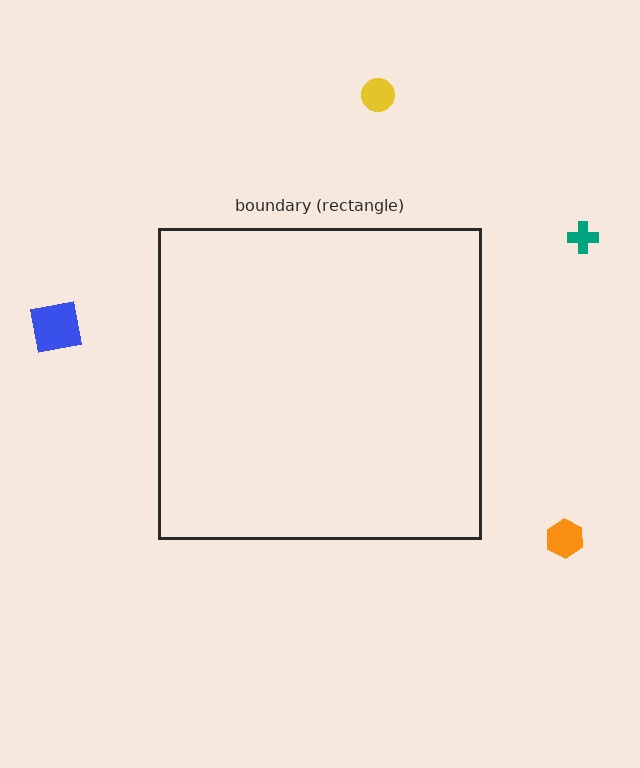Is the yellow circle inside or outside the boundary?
Outside.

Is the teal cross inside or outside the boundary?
Outside.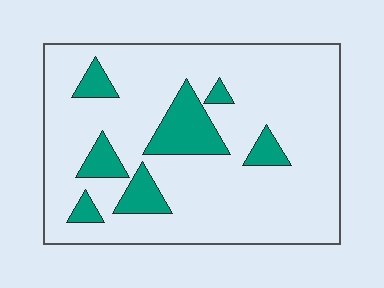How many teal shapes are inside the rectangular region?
7.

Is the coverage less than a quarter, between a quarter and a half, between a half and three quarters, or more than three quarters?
Less than a quarter.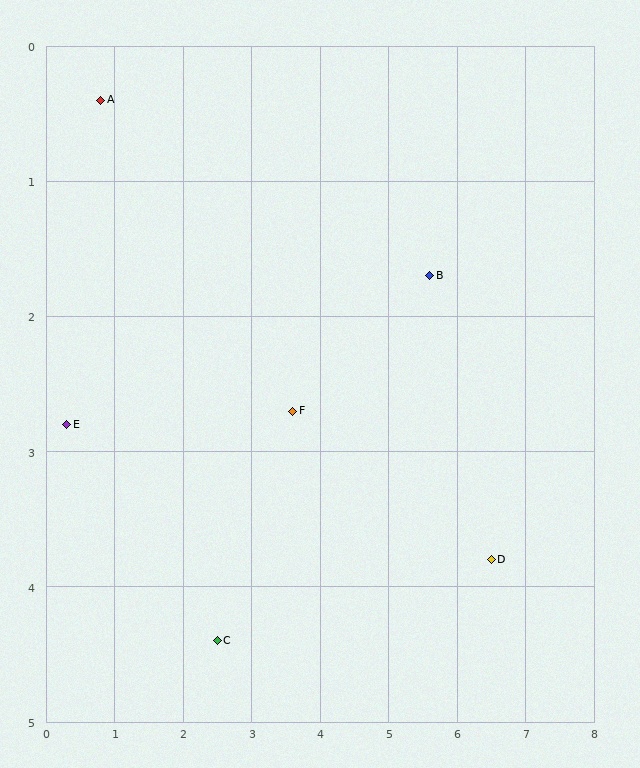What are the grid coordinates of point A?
Point A is at approximately (0.8, 0.4).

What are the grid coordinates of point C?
Point C is at approximately (2.5, 4.4).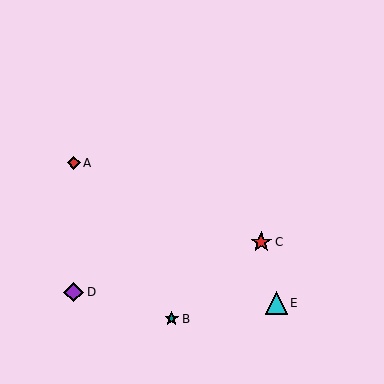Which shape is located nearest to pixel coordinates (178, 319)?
The teal star (labeled B) at (172, 319) is nearest to that location.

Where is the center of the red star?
The center of the red star is at (261, 242).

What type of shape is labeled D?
Shape D is a purple diamond.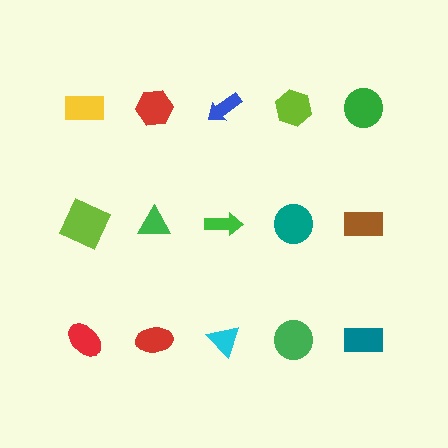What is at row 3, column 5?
A teal rectangle.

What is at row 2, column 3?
A green arrow.